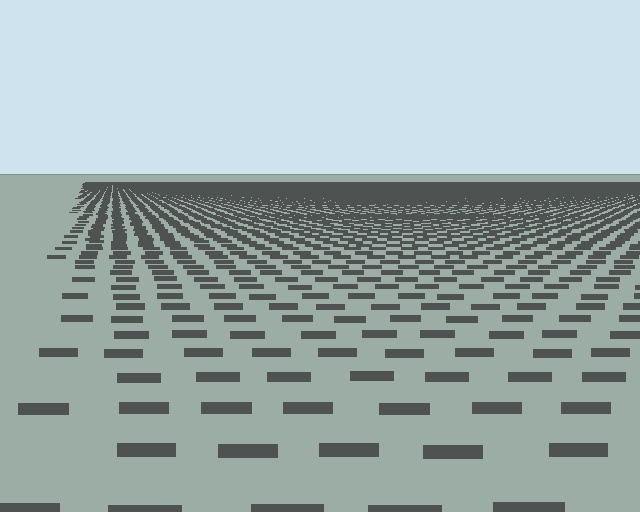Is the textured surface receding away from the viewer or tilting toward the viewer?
The surface is receding away from the viewer. Texture elements get smaller and denser toward the top.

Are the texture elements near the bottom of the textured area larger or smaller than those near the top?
Larger. Near the bottom, elements are closer to the viewer and appear at a bigger on-screen size.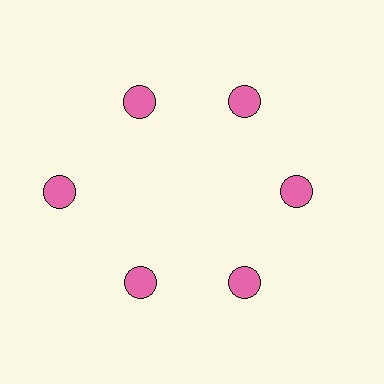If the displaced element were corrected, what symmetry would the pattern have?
It would have 6-fold rotational symmetry — the pattern would map onto itself every 60 degrees.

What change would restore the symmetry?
The symmetry would be restored by moving it inward, back onto the ring so that all 6 circles sit at equal angles and equal distance from the center.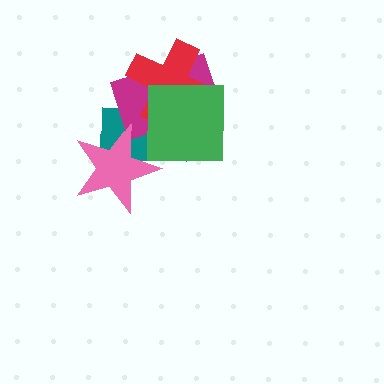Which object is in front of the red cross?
The green square is in front of the red cross.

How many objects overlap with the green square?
3 objects overlap with the green square.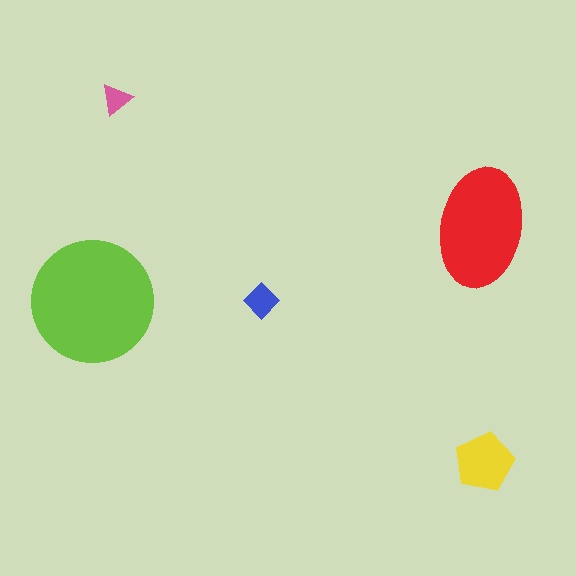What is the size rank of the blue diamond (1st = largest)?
4th.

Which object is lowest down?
The yellow pentagon is bottommost.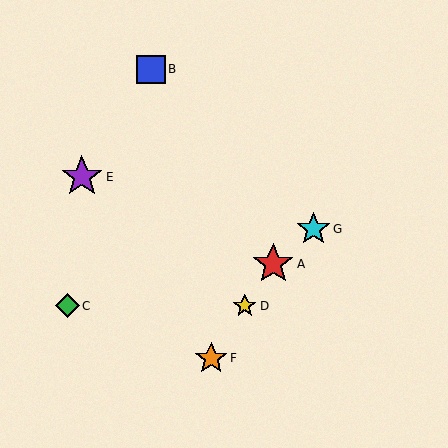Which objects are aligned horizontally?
Objects C, D are aligned horizontally.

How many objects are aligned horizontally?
2 objects (C, D) are aligned horizontally.